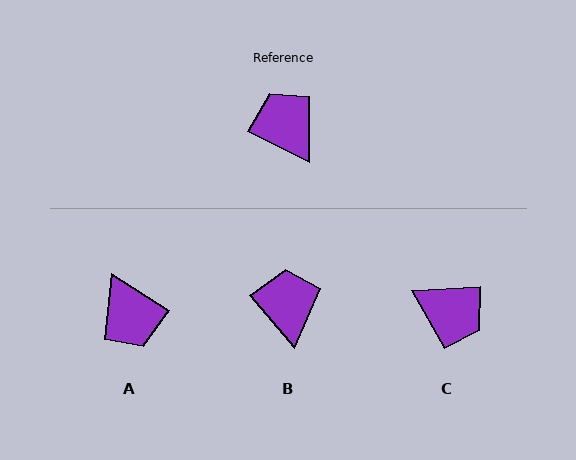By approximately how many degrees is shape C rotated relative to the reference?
Approximately 150 degrees clockwise.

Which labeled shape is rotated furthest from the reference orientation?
A, about 174 degrees away.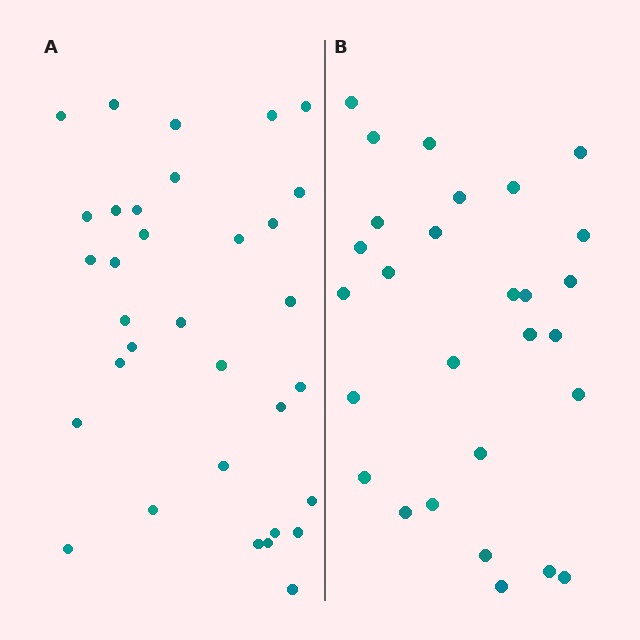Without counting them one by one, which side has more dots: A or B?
Region A (the left region) has more dots.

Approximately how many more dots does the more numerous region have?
Region A has about 5 more dots than region B.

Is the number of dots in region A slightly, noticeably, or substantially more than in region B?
Region A has only slightly more — the two regions are fairly close. The ratio is roughly 1.2 to 1.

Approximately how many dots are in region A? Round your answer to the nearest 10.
About 30 dots. (The exact count is 33, which rounds to 30.)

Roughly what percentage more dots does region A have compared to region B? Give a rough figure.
About 20% more.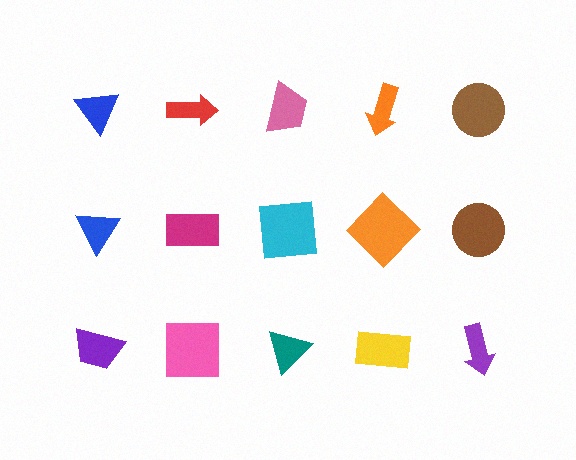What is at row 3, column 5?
A purple arrow.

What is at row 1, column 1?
A blue triangle.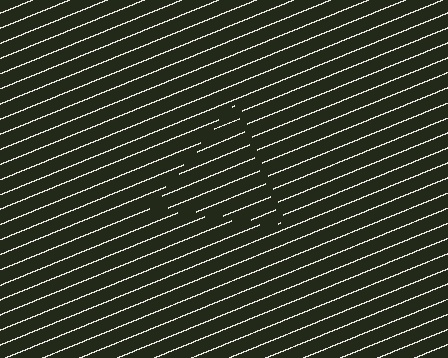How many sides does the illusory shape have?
3 sides — the line-ends trace a triangle.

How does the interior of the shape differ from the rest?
The interior of the shape contains the same grating, shifted by half a period — the contour is defined by the phase discontinuity where line-ends from the inner and outer gratings abut.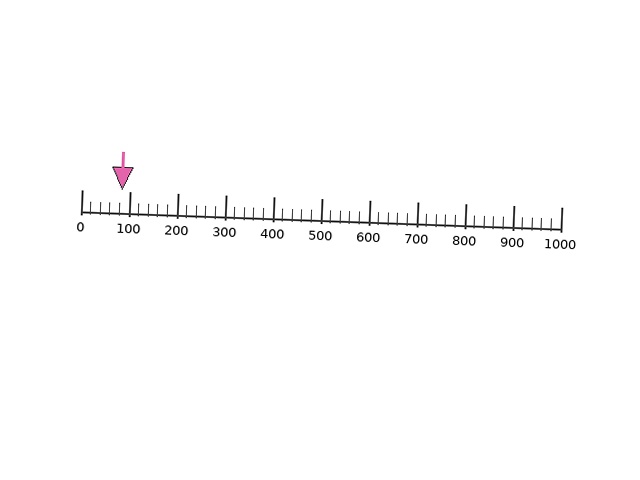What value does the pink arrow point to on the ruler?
The pink arrow points to approximately 84.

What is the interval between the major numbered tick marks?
The major tick marks are spaced 100 units apart.